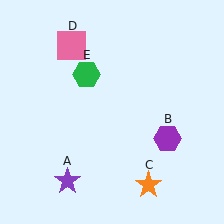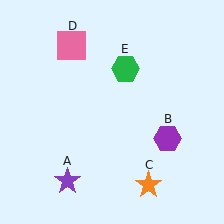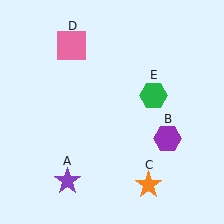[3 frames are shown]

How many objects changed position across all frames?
1 object changed position: green hexagon (object E).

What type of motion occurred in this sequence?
The green hexagon (object E) rotated clockwise around the center of the scene.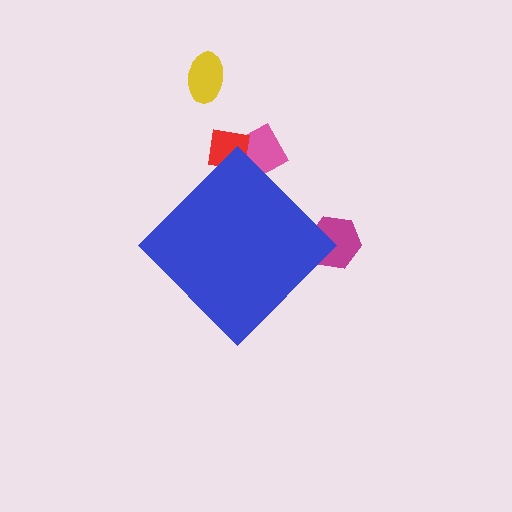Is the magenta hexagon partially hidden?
Yes, the magenta hexagon is partially hidden behind the blue diamond.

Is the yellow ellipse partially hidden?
No, the yellow ellipse is fully visible.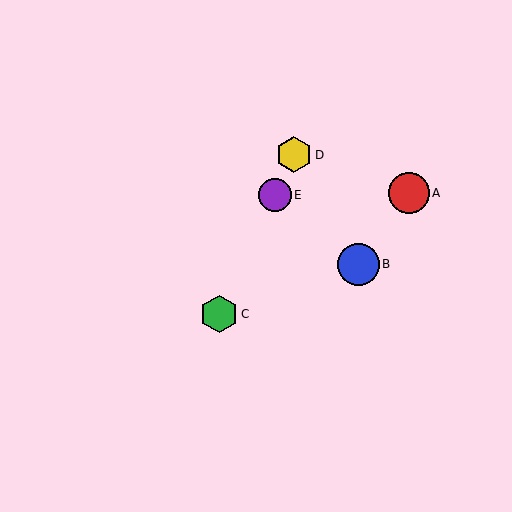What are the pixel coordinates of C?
Object C is at (219, 314).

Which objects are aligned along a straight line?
Objects C, D, E are aligned along a straight line.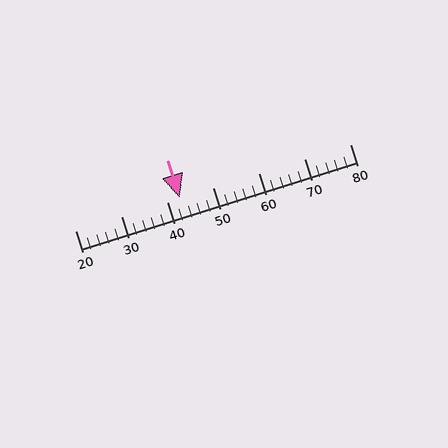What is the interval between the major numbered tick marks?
The major tick marks are spaced 10 units apart.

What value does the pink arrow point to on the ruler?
The pink arrow points to approximately 43.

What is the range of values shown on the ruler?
The ruler shows values from 20 to 80.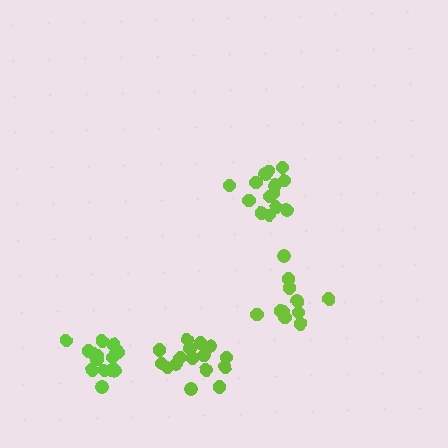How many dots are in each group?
Group 1: 11 dots, Group 2: 14 dots, Group 3: 16 dots, Group 4: 16 dots (57 total).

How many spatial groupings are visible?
There are 4 spatial groupings.